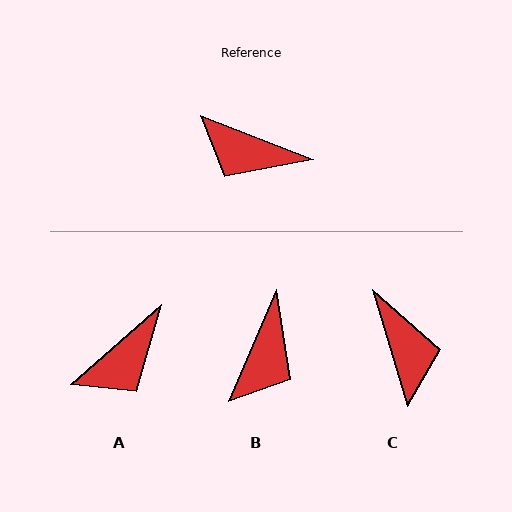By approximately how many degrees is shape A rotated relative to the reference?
Approximately 63 degrees counter-clockwise.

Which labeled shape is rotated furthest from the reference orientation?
C, about 128 degrees away.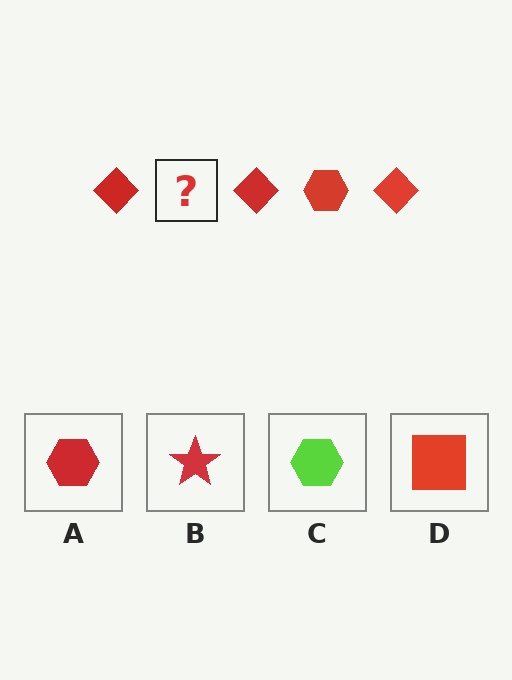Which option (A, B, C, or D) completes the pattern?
A.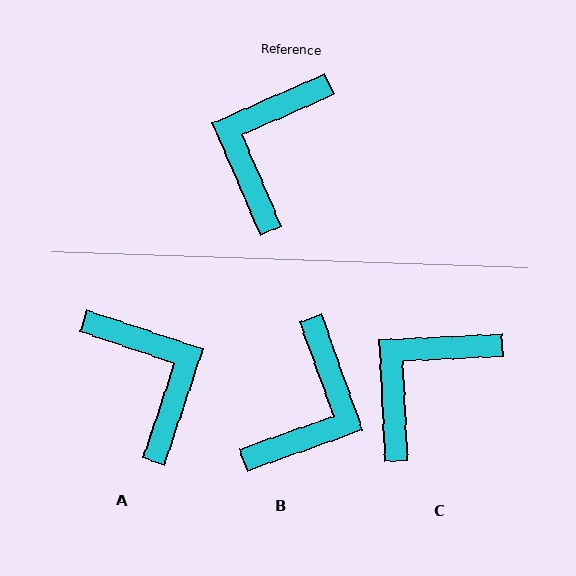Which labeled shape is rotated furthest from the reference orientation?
B, about 176 degrees away.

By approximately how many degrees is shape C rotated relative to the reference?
Approximately 21 degrees clockwise.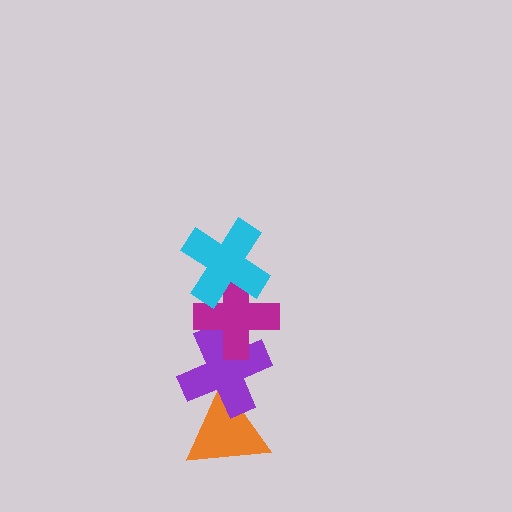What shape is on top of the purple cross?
The magenta cross is on top of the purple cross.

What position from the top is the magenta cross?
The magenta cross is 2nd from the top.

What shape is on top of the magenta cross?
The cyan cross is on top of the magenta cross.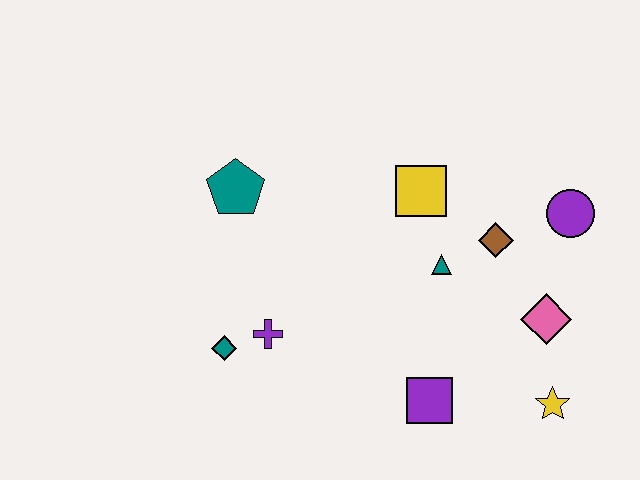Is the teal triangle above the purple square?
Yes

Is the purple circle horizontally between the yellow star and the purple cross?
No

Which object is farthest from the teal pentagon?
The yellow star is farthest from the teal pentagon.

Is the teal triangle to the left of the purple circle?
Yes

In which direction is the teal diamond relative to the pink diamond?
The teal diamond is to the left of the pink diamond.